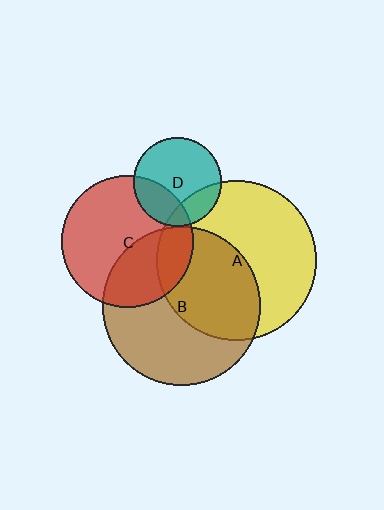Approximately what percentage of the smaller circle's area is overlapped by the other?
Approximately 35%.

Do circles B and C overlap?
Yes.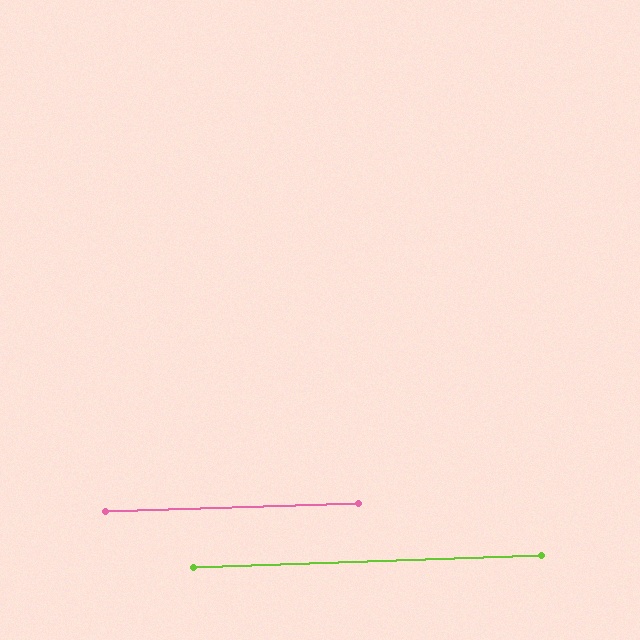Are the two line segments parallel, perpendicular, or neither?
Parallel — their directions differ by only 0.2°.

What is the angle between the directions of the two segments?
Approximately 0 degrees.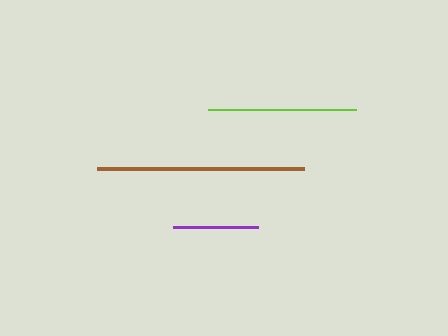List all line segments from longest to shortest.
From longest to shortest: brown, lime, purple.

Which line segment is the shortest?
The purple line is the shortest at approximately 85 pixels.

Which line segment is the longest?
The brown line is the longest at approximately 206 pixels.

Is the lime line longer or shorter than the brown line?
The brown line is longer than the lime line.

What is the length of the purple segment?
The purple segment is approximately 85 pixels long.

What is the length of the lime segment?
The lime segment is approximately 148 pixels long.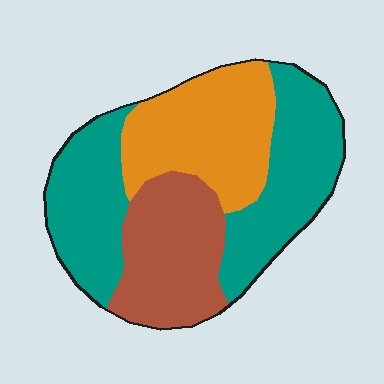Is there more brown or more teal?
Teal.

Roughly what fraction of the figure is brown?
Brown takes up about one quarter (1/4) of the figure.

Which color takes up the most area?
Teal, at roughly 45%.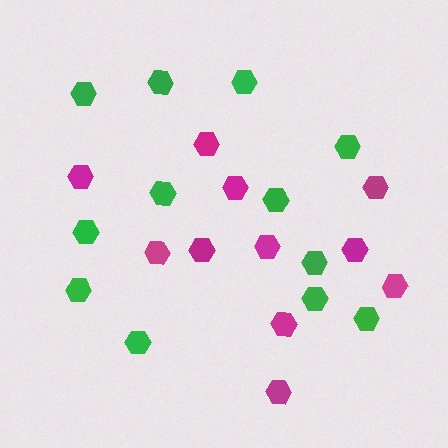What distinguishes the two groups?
There are 2 groups: one group of green hexagons (12) and one group of magenta hexagons (11).